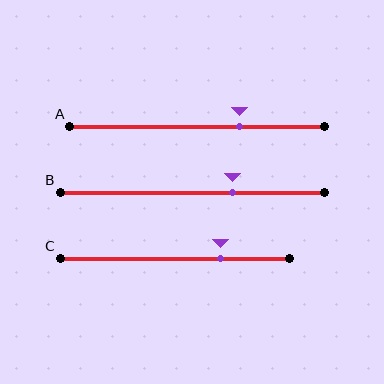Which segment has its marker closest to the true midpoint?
Segment B has its marker closest to the true midpoint.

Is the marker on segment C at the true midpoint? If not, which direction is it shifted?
No, the marker on segment C is shifted to the right by about 20% of the segment length.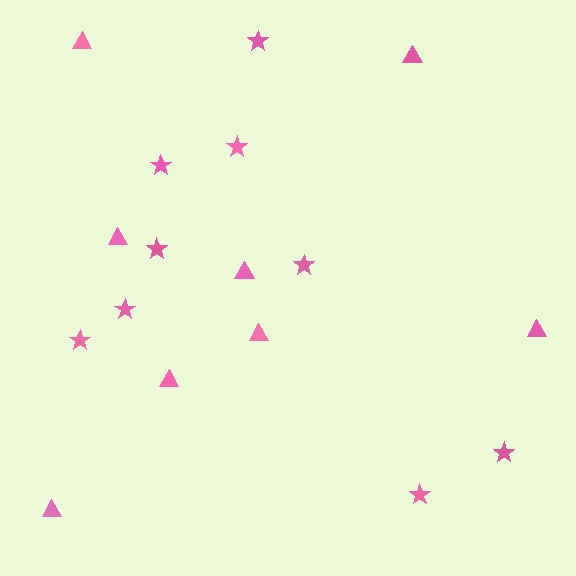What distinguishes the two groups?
There are 2 groups: one group of stars (9) and one group of triangles (8).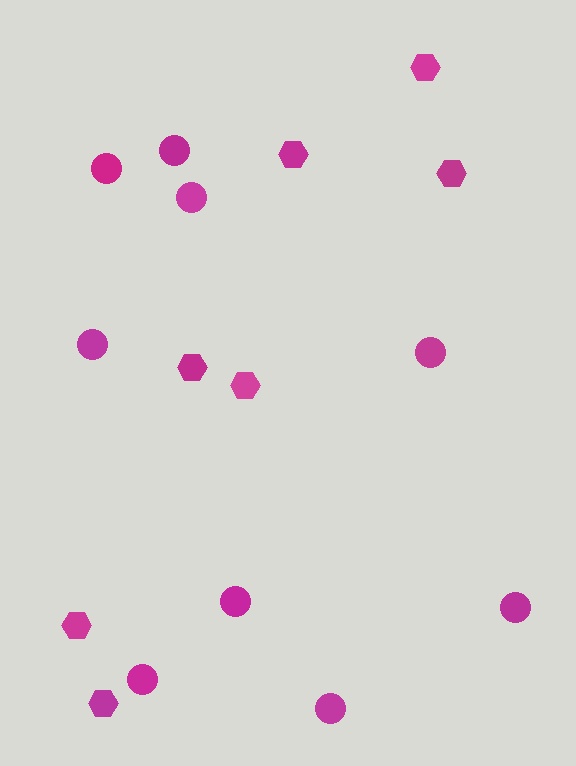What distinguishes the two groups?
There are 2 groups: one group of hexagons (7) and one group of circles (9).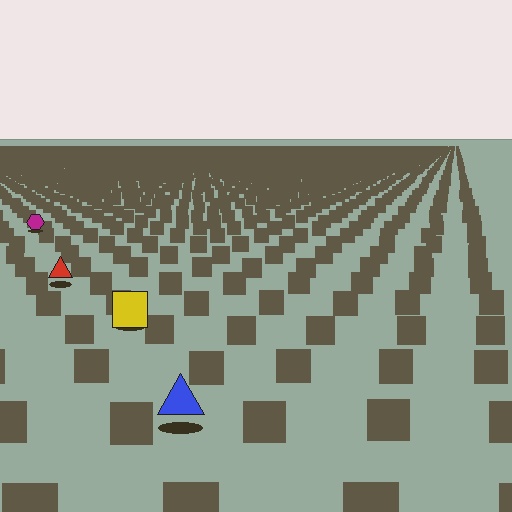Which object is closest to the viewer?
The blue triangle is closest. The texture marks near it are larger and more spread out.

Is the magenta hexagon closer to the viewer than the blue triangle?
No. The blue triangle is closer — you can tell from the texture gradient: the ground texture is coarser near it.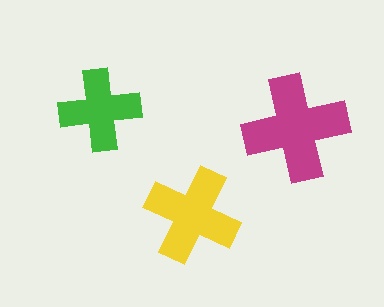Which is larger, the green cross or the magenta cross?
The magenta one.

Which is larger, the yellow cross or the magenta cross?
The magenta one.